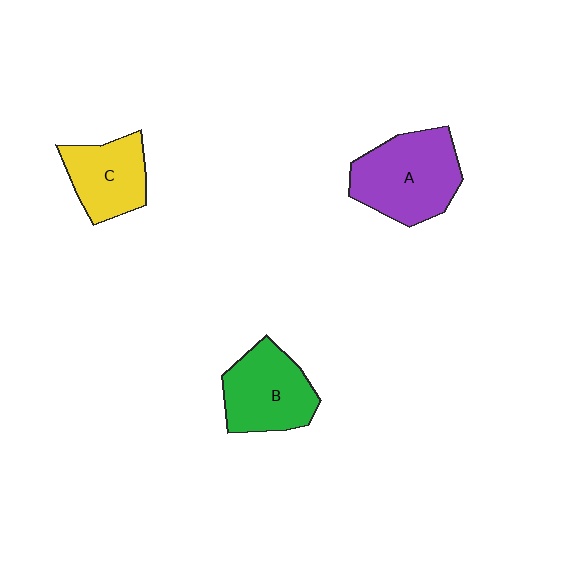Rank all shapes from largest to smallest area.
From largest to smallest: A (purple), B (green), C (yellow).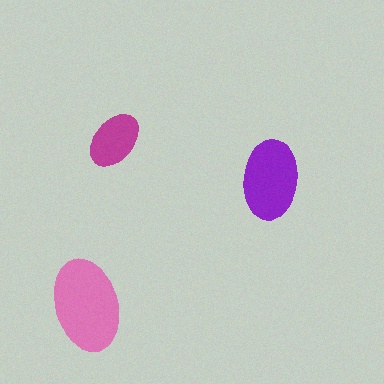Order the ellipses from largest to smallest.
the pink one, the purple one, the magenta one.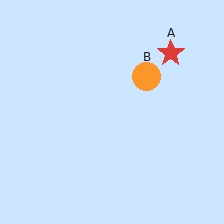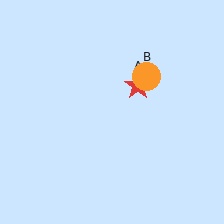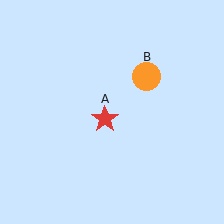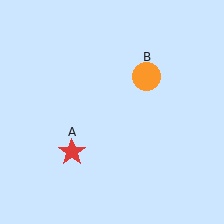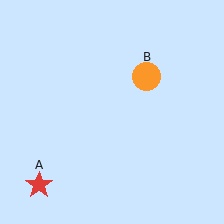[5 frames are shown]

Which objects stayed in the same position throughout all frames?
Orange circle (object B) remained stationary.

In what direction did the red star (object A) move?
The red star (object A) moved down and to the left.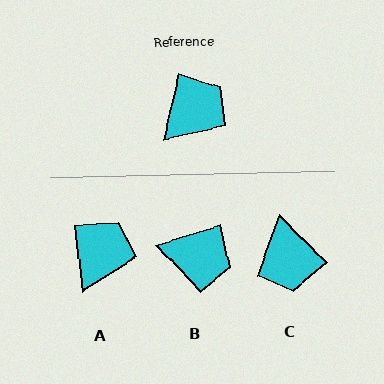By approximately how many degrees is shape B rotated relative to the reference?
Approximately 60 degrees clockwise.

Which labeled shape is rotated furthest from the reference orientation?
C, about 122 degrees away.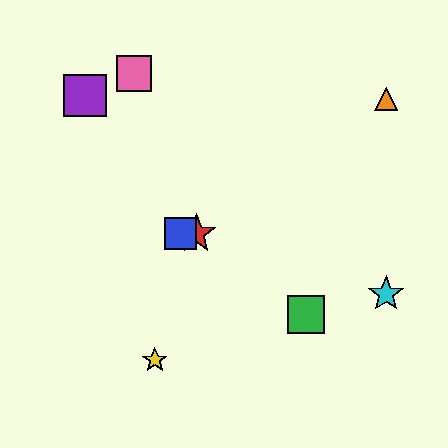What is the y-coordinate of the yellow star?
The yellow star is at y≈360.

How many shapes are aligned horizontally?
2 shapes (the red star, the blue square) are aligned horizontally.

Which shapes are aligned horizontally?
The red star, the blue square are aligned horizontally.